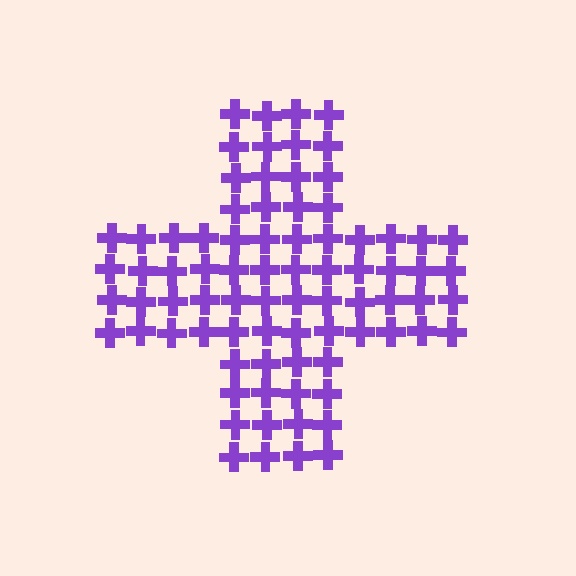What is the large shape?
The large shape is a cross.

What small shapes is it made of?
It is made of small crosses.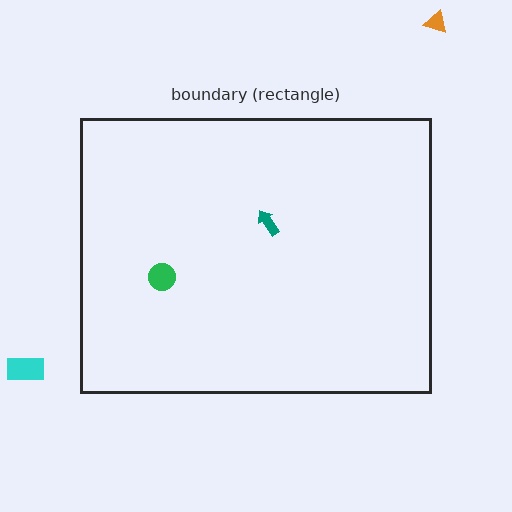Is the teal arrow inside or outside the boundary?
Inside.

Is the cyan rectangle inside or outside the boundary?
Outside.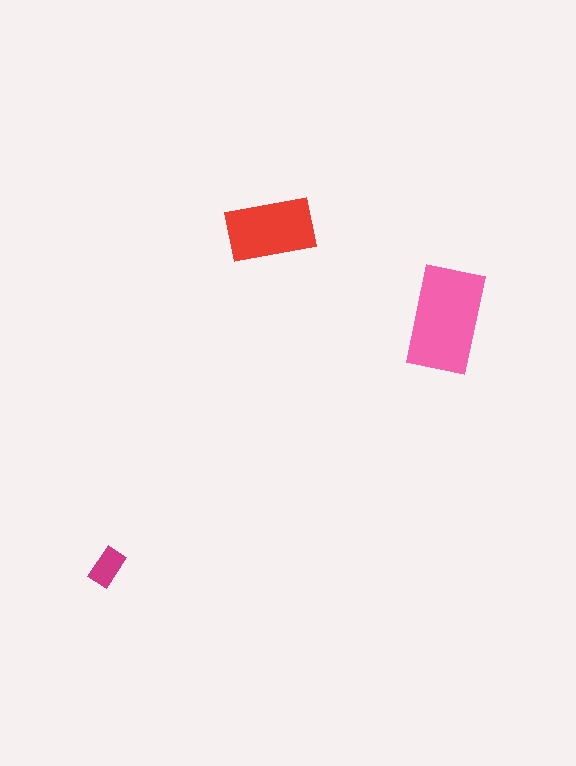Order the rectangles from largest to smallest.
the pink one, the red one, the magenta one.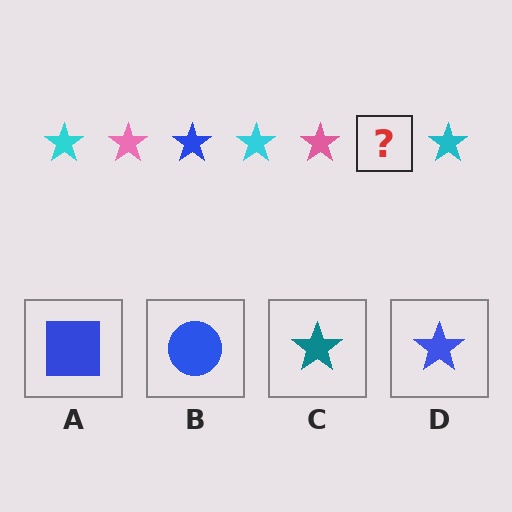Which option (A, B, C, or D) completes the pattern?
D.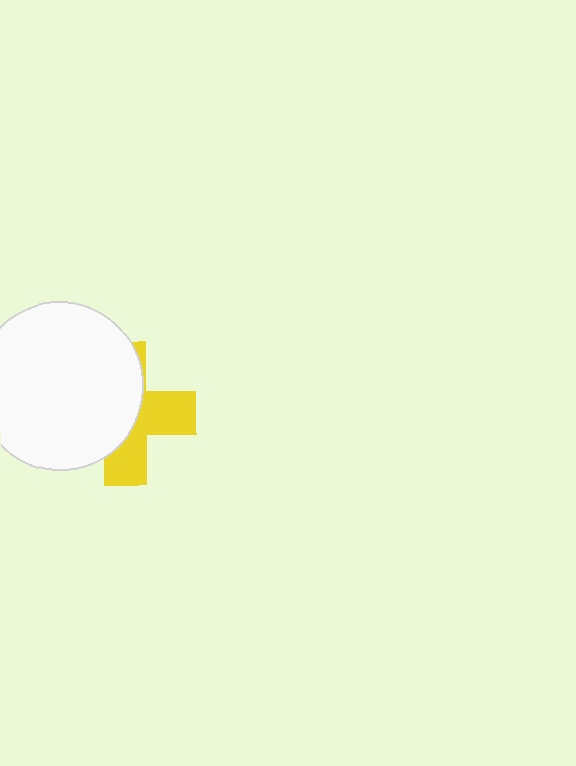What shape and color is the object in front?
The object in front is a white circle.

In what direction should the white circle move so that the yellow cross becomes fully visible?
The white circle should move left. That is the shortest direction to clear the overlap and leave the yellow cross fully visible.